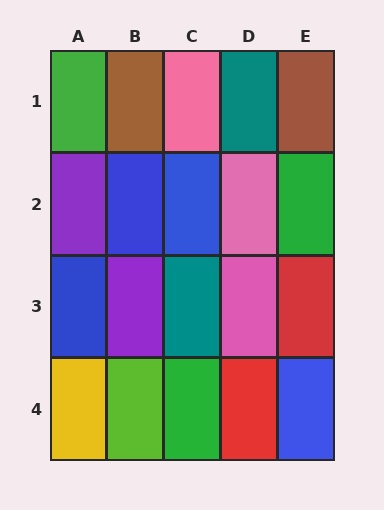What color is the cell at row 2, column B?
Blue.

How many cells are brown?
2 cells are brown.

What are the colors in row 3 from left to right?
Blue, purple, teal, pink, red.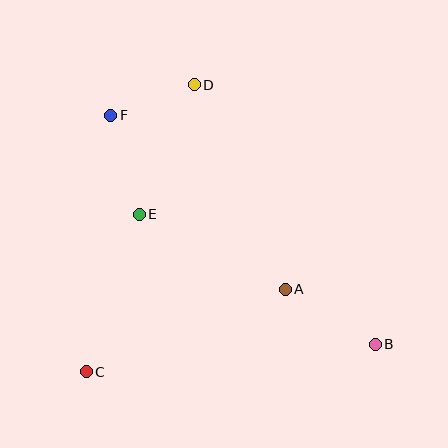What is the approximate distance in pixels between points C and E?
The distance between C and E is approximately 166 pixels.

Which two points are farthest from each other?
Points B and F are farthest from each other.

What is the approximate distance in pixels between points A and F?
The distance between A and F is approximately 246 pixels.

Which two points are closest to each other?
Points D and F are closest to each other.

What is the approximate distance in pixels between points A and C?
The distance between A and C is approximately 215 pixels.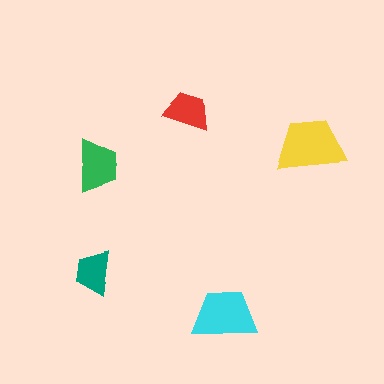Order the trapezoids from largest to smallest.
the yellow one, the cyan one, the green one, the red one, the teal one.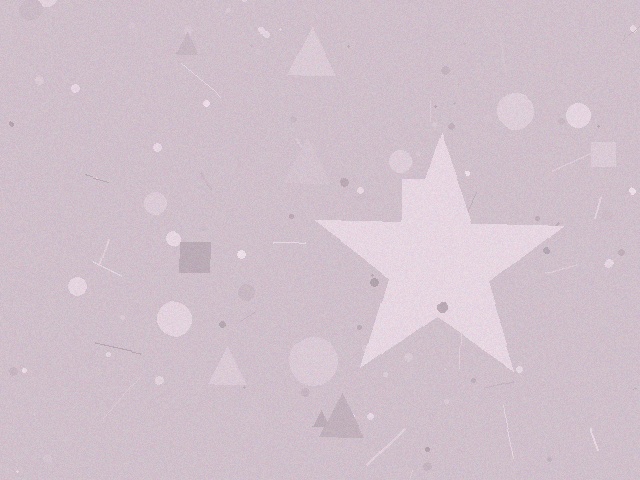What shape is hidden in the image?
A star is hidden in the image.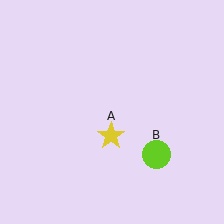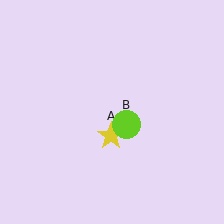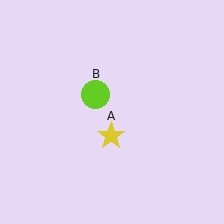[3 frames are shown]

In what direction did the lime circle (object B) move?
The lime circle (object B) moved up and to the left.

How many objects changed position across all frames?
1 object changed position: lime circle (object B).